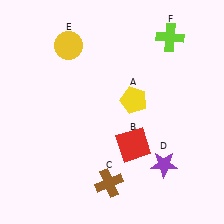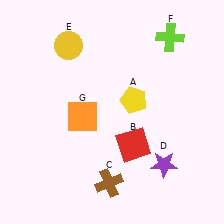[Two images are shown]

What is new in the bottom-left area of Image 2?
An orange square (G) was added in the bottom-left area of Image 2.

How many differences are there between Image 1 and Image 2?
There is 1 difference between the two images.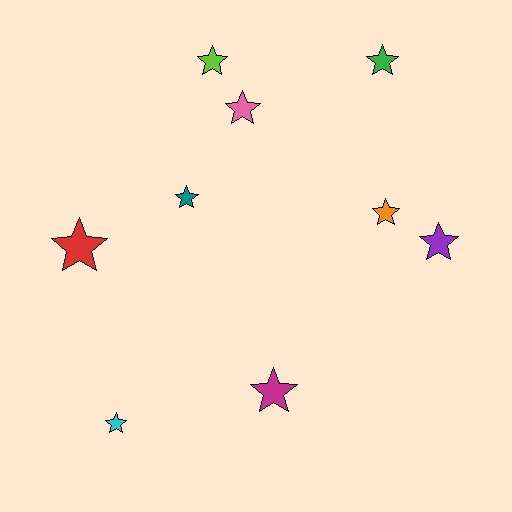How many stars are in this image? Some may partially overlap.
There are 9 stars.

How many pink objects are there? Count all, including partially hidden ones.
There is 1 pink object.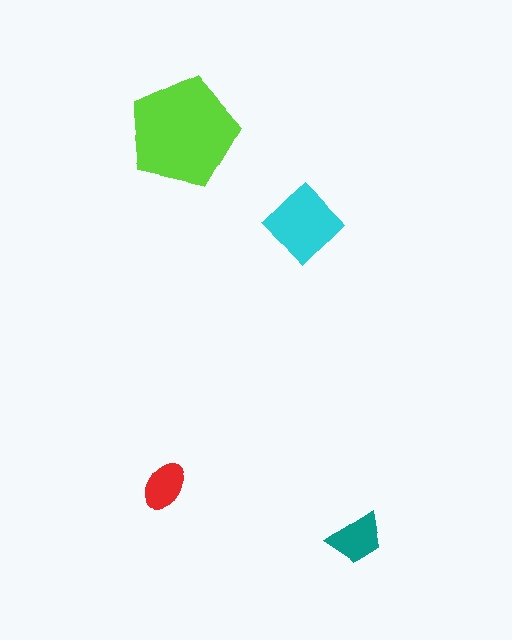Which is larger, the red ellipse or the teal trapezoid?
The teal trapezoid.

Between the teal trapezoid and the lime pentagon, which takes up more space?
The lime pentagon.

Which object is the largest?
The lime pentagon.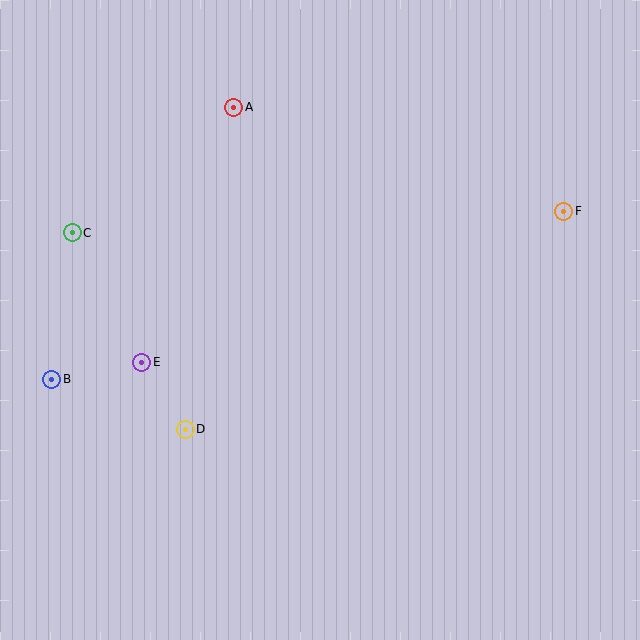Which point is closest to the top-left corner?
Point C is closest to the top-left corner.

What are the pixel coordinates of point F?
Point F is at (564, 211).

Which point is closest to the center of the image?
Point D at (185, 429) is closest to the center.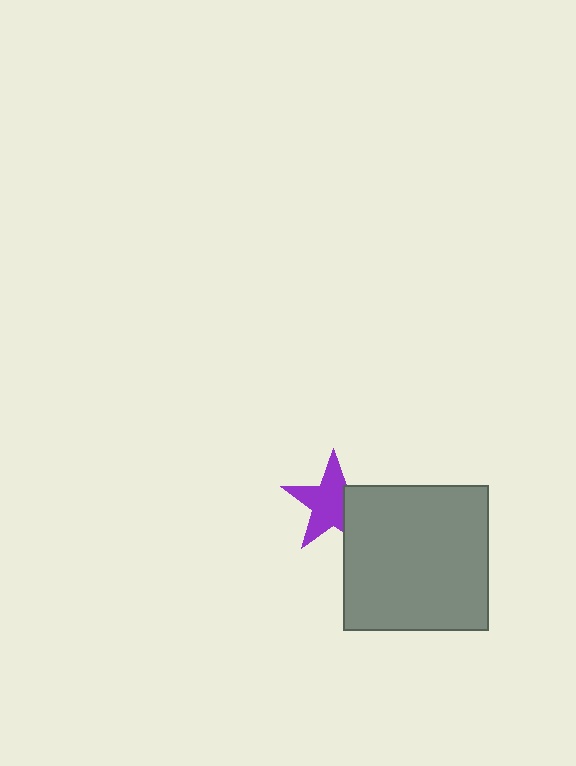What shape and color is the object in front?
The object in front is a gray square.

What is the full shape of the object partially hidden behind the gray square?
The partially hidden object is a purple star.